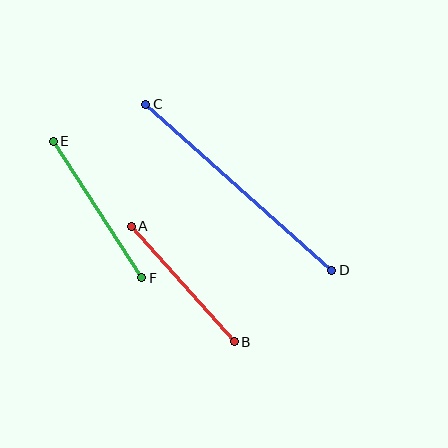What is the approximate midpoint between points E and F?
The midpoint is at approximately (98, 209) pixels.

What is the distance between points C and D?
The distance is approximately 249 pixels.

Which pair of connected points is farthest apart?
Points C and D are farthest apart.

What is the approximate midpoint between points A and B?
The midpoint is at approximately (183, 284) pixels.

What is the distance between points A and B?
The distance is approximately 155 pixels.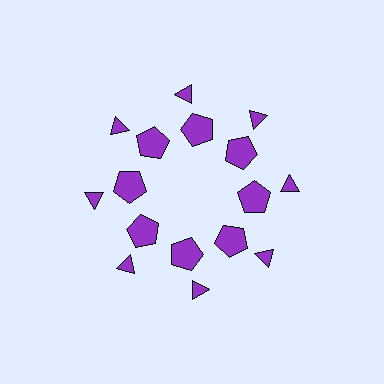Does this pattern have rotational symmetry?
Yes, this pattern has 8-fold rotational symmetry. It looks the same after rotating 45 degrees around the center.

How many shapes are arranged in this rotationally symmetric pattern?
There are 16 shapes, arranged in 8 groups of 2.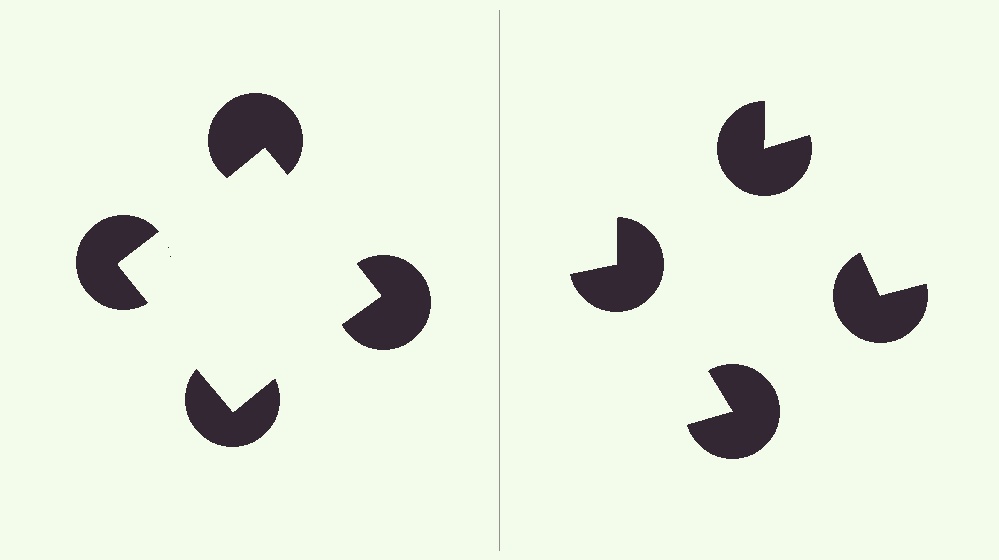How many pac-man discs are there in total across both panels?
8 — 4 on each side.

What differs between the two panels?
The pac-man discs are positioned identically on both sides; only the wedge orientations differ. On the left they align to a square; on the right they are misaligned.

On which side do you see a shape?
An illusory square appears on the left side. On the right side the wedge cuts are rotated, so no coherent shape forms.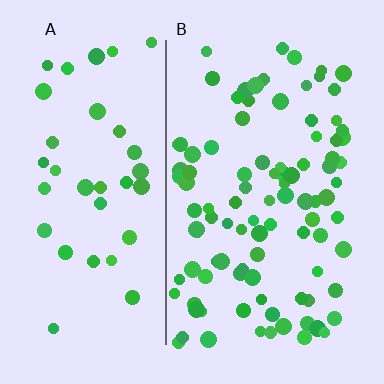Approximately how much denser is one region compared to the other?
Approximately 2.6× — region B over region A.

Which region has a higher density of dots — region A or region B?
B (the right).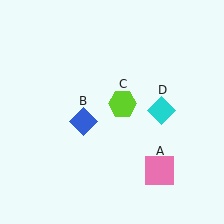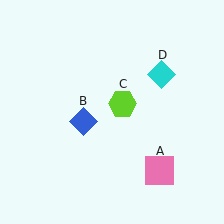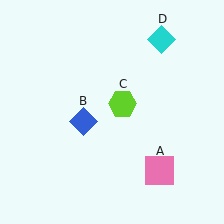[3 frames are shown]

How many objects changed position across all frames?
1 object changed position: cyan diamond (object D).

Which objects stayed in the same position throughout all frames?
Pink square (object A) and blue diamond (object B) and lime hexagon (object C) remained stationary.